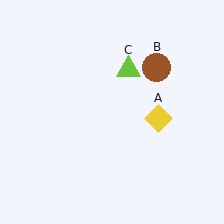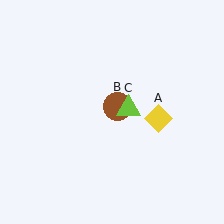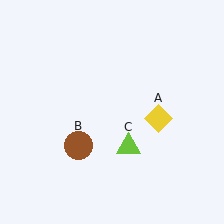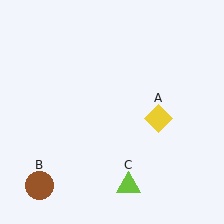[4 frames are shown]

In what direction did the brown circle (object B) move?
The brown circle (object B) moved down and to the left.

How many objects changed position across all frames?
2 objects changed position: brown circle (object B), lime triangle (object C).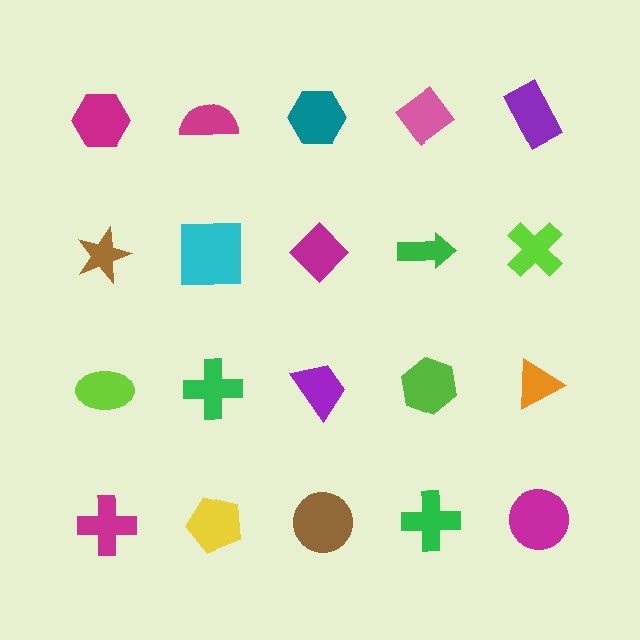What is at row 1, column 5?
A purple rectangle.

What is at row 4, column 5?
A magenta circle.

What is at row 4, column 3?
A brown circle.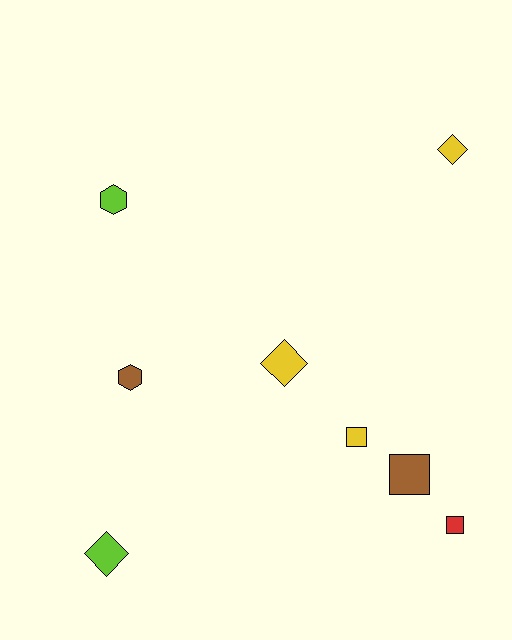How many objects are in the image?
There are 8 objects.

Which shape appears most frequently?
Diamond, with 3 objects.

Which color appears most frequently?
Yellow, with 3 objects.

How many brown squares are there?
There is 1 brown square.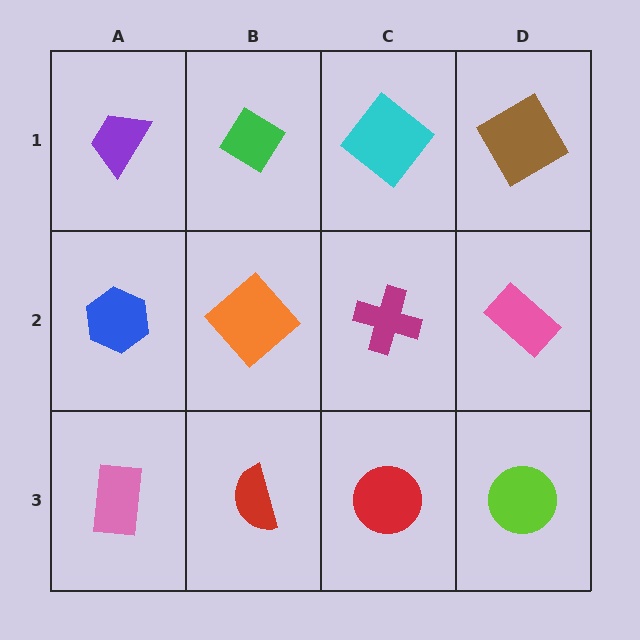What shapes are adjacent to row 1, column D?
A pink rectangle (row 2, column D), a cyan diamond (row 1, column C).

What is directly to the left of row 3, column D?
A red circle.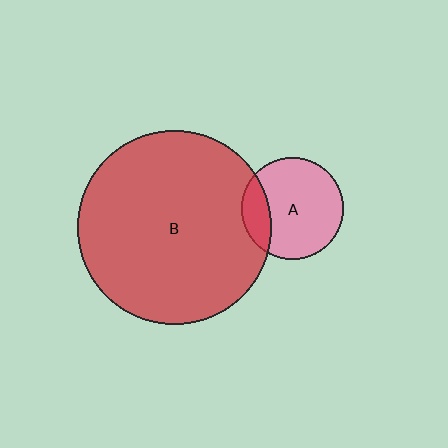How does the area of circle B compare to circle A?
Approximately 3.6 times.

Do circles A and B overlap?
Yes.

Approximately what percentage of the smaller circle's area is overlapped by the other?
Approximately 20%.